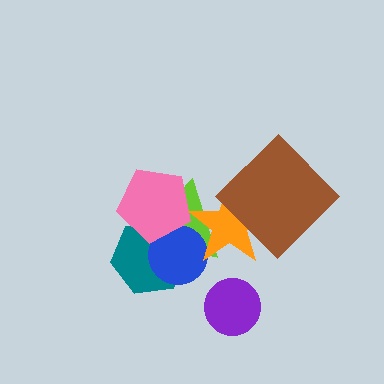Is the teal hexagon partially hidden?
Yes, it is partially covered by another shape.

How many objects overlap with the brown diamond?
1 object overlaps with the brown diamond.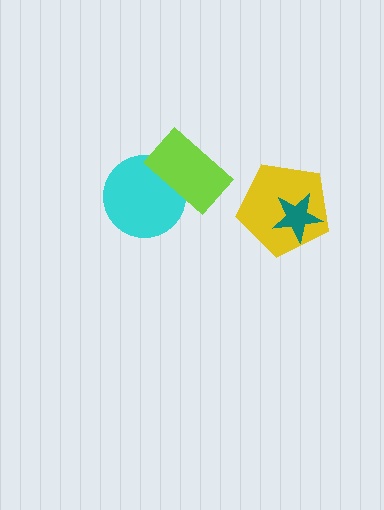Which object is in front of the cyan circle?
The lime rectangle is in front of the cyan circle.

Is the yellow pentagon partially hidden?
Yes, it is partially covered by another shape.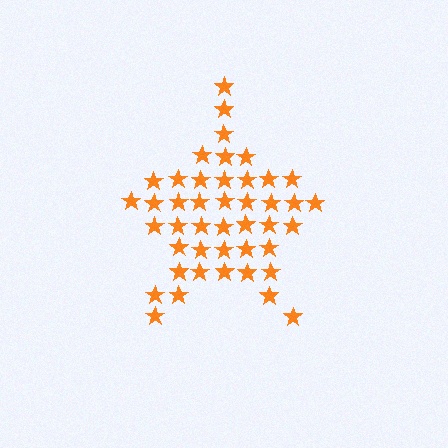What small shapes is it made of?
It is made of small stars.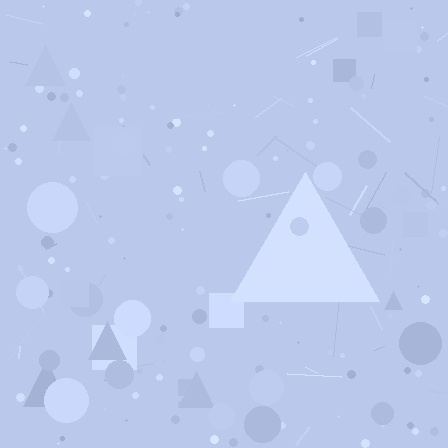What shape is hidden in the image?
A triangle is hidden in the image.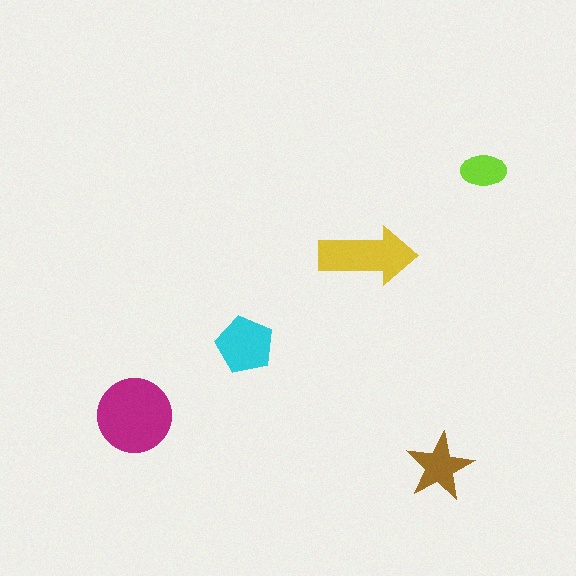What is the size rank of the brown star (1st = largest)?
4th.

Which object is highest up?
The lime ellipse is topmost.